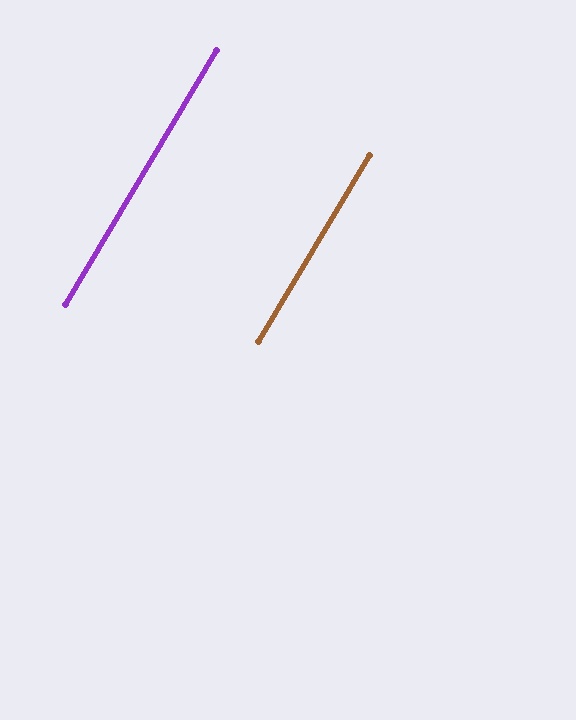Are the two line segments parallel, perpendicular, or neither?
Parallel — their directions differ by only 0.0°.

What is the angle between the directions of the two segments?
Approximately 0 degrees.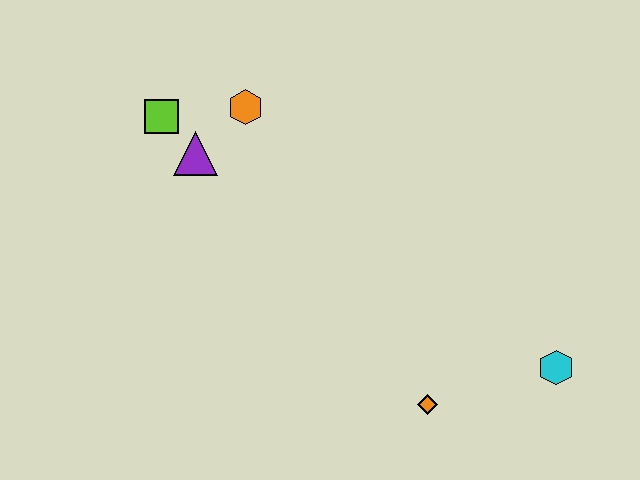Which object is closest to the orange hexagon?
The purple triangle is closest to the orange hexagon.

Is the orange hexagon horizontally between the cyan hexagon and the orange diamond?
No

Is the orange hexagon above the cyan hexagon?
Yes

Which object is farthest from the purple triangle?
The cyan hexagon is farthest from the purple triangle.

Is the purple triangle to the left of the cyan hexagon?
Yes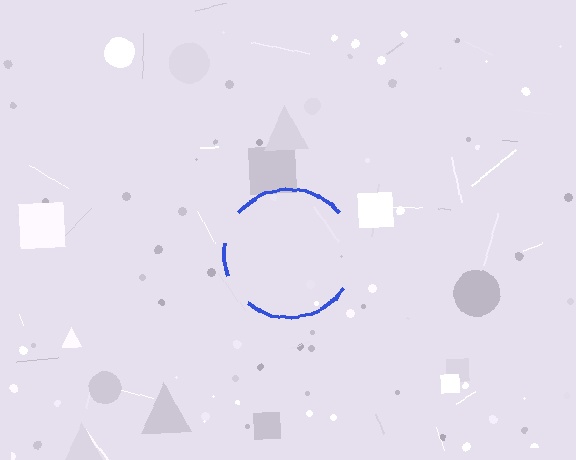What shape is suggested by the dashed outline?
The dashed outline suggests a circle.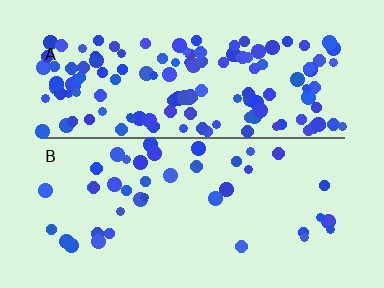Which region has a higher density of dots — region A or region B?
A (the top).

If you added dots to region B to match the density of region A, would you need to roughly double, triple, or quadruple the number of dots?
Approximately triple.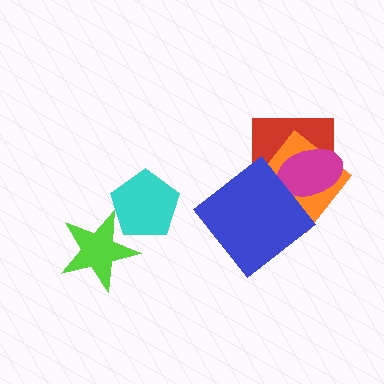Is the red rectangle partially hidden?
Yes, it is partially covered by another shape.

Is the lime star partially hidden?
Yes, it is partially covered by another shape.